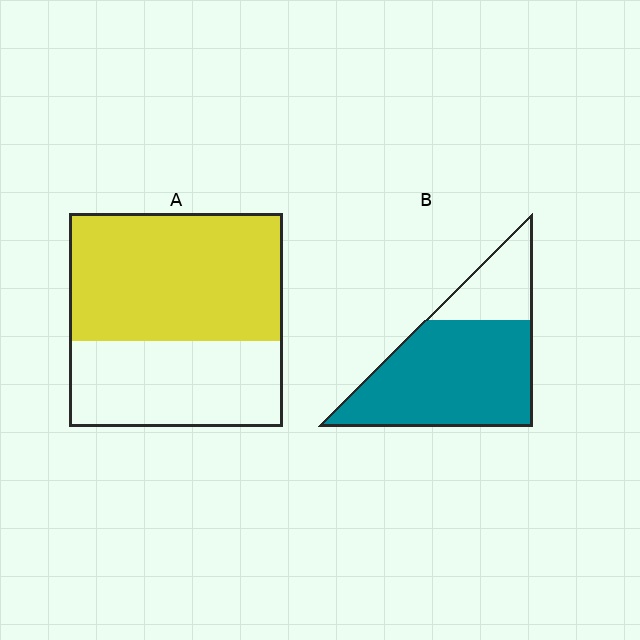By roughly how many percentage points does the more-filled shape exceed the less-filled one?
By roughly 15 percentage points (B over A).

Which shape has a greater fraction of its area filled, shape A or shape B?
Shape B.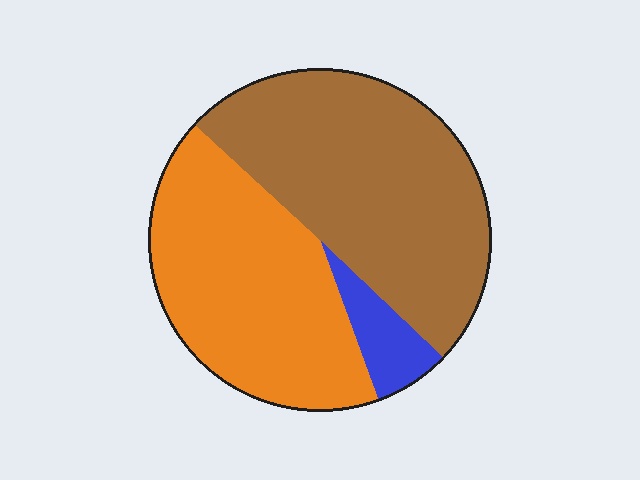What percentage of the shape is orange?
Orange covers 42% of the shape.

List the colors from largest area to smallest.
From largest to smallest: brown, orange, blue.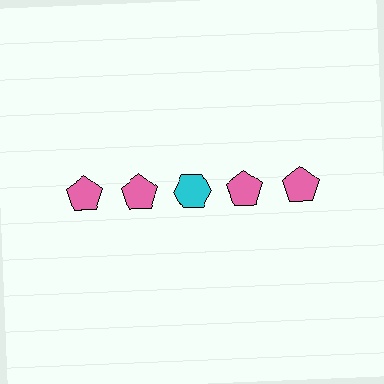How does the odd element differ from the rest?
It differs in both color (cyan instead of pink) and shape (hexagon instead of pentagon).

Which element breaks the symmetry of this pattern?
The cyan hexagon in the top row, center column breaks the symmetry. All other shapes are pink pentagons.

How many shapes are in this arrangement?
There are 5 shapes arranged in a grid pattern.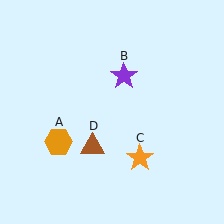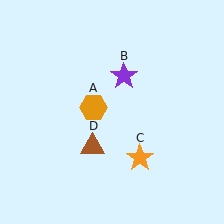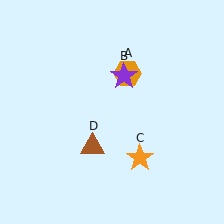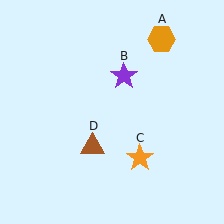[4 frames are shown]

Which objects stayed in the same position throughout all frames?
Purple star (object B) and orange star (object C) and brown triangle (object D) remained stationary.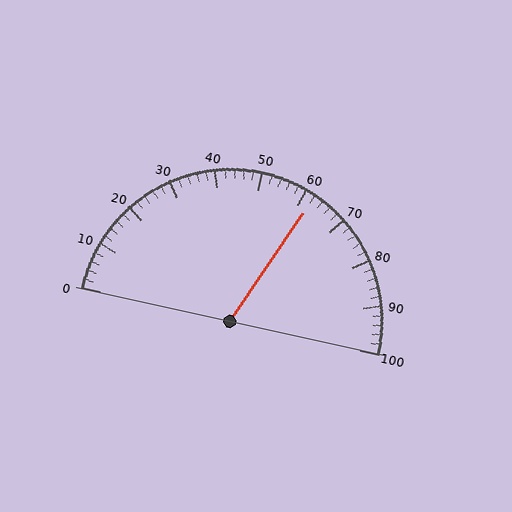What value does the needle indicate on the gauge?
The needle indicates approximately 62.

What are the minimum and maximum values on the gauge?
The gauge ranges from 0 to 100.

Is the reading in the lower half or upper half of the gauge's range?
The reading is in the upper half of the range (0 to 100).